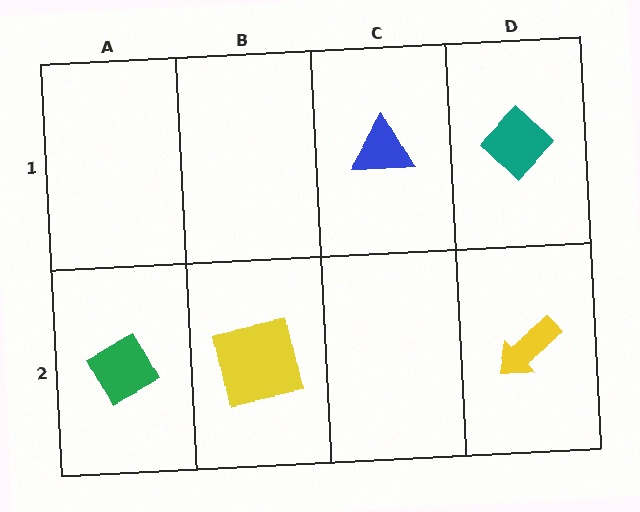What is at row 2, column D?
A yellow arrow.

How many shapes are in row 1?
2 shapes.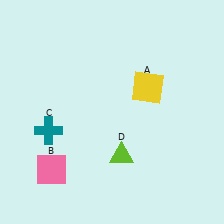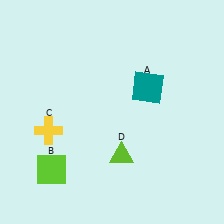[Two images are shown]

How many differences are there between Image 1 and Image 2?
There are 3 differences between the two images.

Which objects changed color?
A changed from yellow to teal. B changed from pink to lime. C changed from teal to yellow.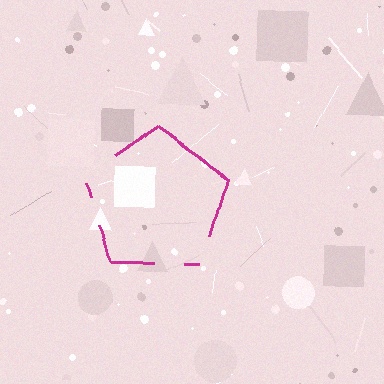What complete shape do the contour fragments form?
The contour fragments form a pentagon.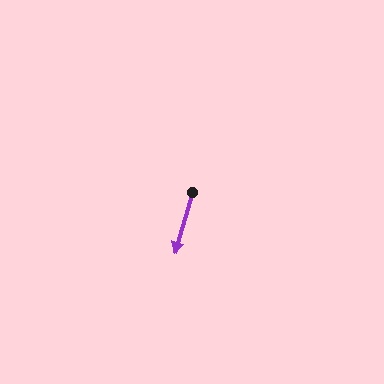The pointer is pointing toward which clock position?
Roughly 7 o'clock.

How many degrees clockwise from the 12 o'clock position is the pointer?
Approximately 196 degrees.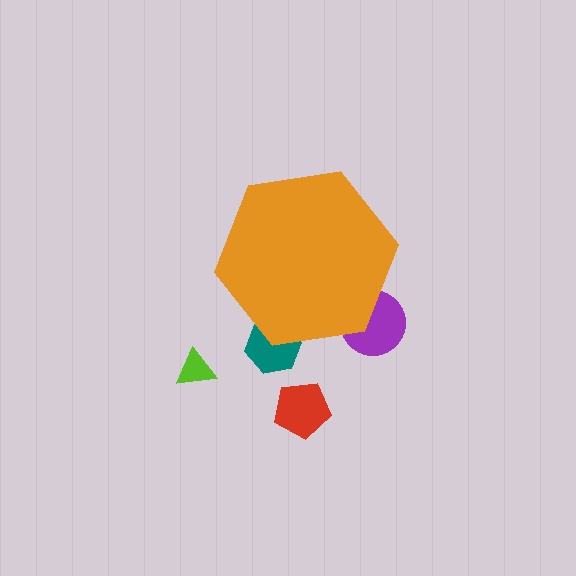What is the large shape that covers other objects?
An orange hexagon.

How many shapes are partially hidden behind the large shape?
2 shapes are partially hidden.